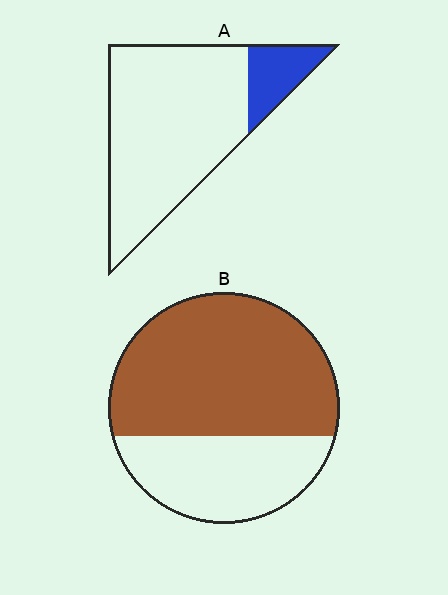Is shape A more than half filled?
No.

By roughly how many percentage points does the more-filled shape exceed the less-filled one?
By roughly 50 percentage points (B over A).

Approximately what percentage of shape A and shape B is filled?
A is approximately 15% and B is approximately 65%.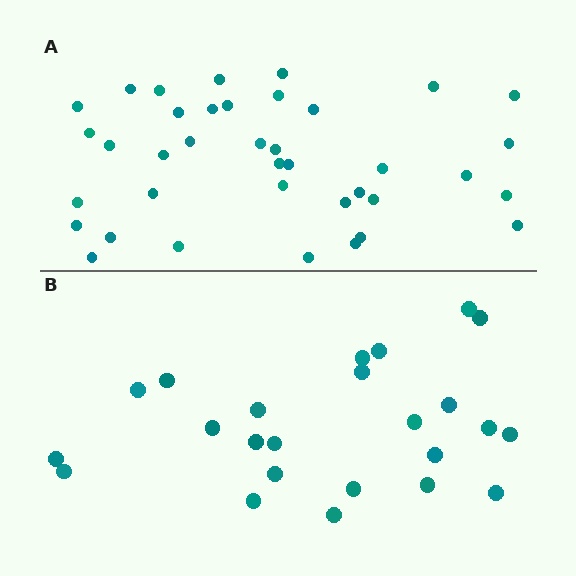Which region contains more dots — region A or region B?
Region A (the top region) has more dots.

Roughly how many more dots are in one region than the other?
Region A has approximately 15 more dots than region B.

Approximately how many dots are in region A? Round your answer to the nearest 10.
About 40 dots. (The exact count is 38, which rounds to 40.)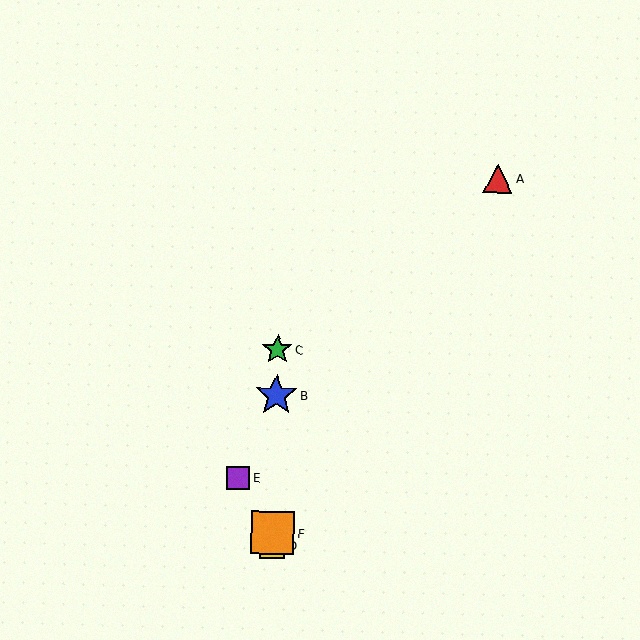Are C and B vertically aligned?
Yes, both are at x≈277.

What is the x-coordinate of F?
Object F is at x≈273.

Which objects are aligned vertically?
Objects B, C, D, F are aligned vertically.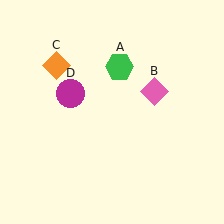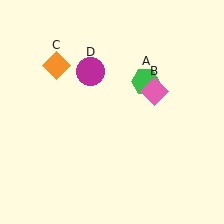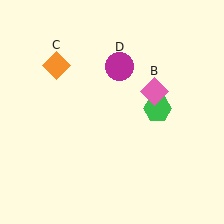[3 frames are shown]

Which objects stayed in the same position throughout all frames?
Pink diamond (object B) and orange diamond (object C) remained stationary.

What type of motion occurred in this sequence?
The green hexagon (object A), magenta circle (object D) rotated clockwise around the center of the scene.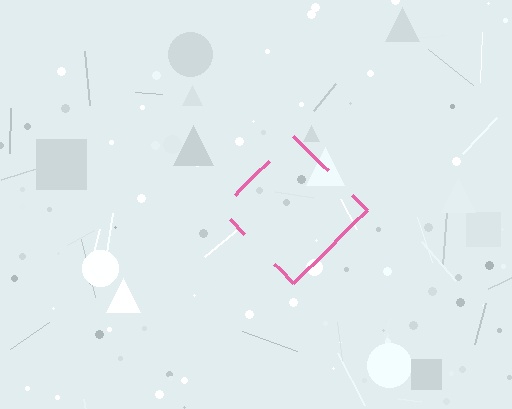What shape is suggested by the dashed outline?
The dashed outline suggests a diamond.